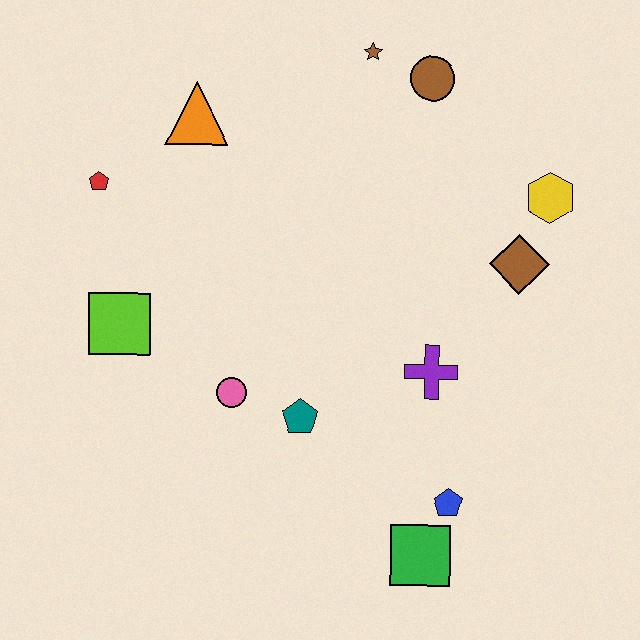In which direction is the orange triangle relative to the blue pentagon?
The orange triangle is above the blue pentagon.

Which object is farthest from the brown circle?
The green square is farthest from the brown circle.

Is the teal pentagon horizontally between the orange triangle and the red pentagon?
No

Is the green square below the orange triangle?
Yes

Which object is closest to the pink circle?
The teal pentagon is closest to the pink circle.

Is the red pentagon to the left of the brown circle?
Yes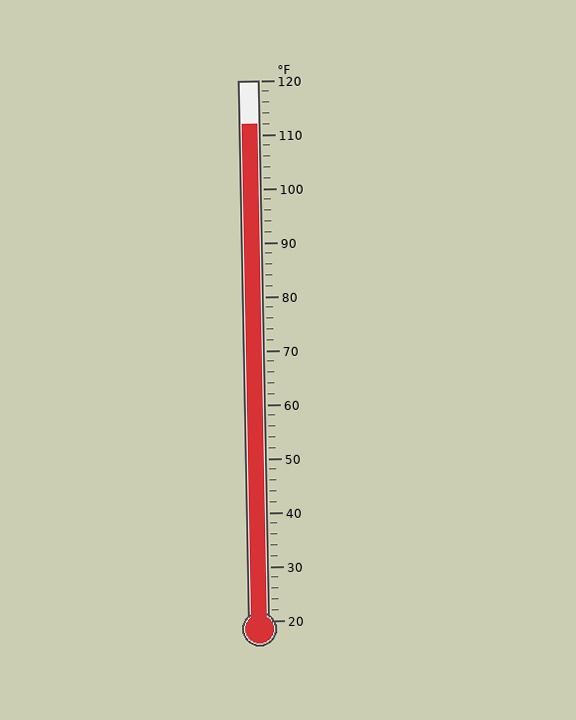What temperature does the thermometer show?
The thermometer shows approximately 112°F.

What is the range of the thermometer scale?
The thermometer scale ranges from 20°F to 120°F.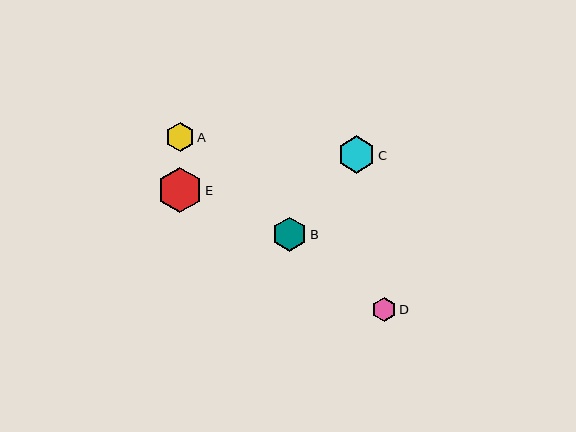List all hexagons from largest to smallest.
From largest to smallest: E, C, B, A, D.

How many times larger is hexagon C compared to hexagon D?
Hexagon C is approximately 1.6 times the size of hexagon D.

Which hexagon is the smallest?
Hexagon D is the smallest with a size of approximately 24 pixels.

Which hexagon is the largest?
Hexagon E is the largest with a size of approximately 45 pixels.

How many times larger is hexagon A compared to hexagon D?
Hexagon A is approximately 1.2 times the size of hexagon D.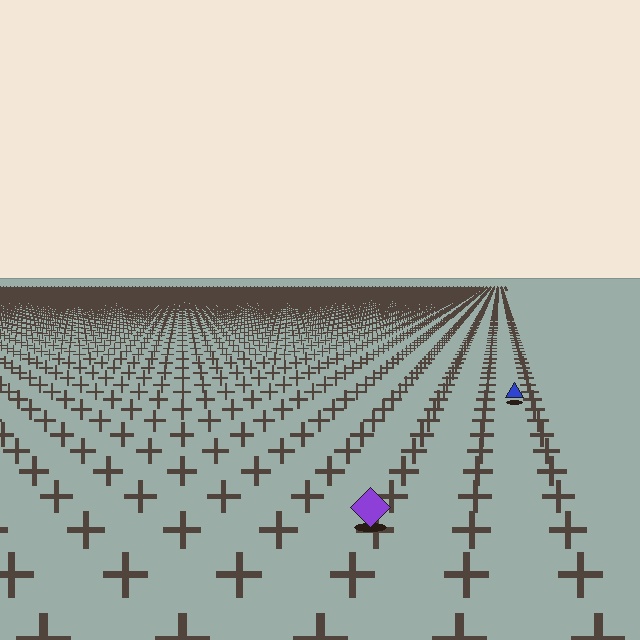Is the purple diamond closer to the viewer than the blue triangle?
Yes. The purple diamond is closer — you can tell from the texture gradient: the ground texture is coarser near it.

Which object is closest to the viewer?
The purple diamond is closest. The texture marks near it are larger and more spread out.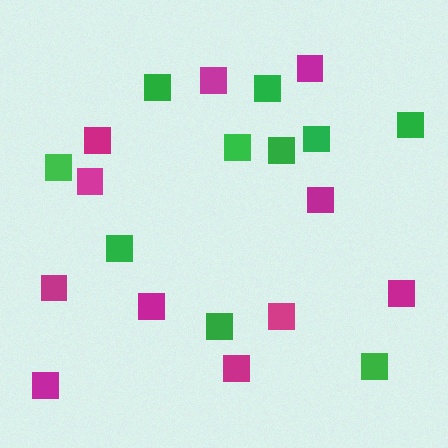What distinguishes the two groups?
There are 2 groups: one group of green squares (10) and one group of magenta squares (11).